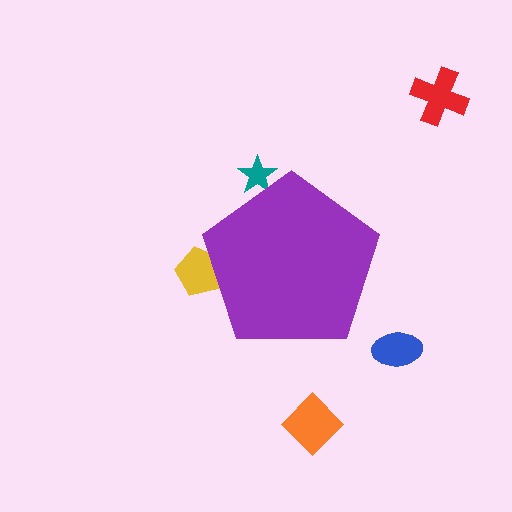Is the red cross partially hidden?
No, the red cross is fully visible.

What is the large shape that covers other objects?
A purple pentagon.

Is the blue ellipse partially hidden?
No, the blue ellipse is fully visible.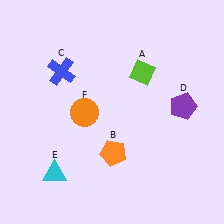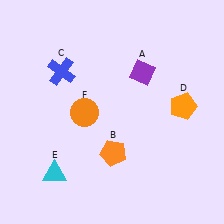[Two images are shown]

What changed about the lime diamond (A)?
In Image 1, A is lime. In Image 2, it changed to purple.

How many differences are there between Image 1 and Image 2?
There are 2 differences between the two images.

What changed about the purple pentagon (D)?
In Image 1, D is purple. In Image 2, it changed to orange.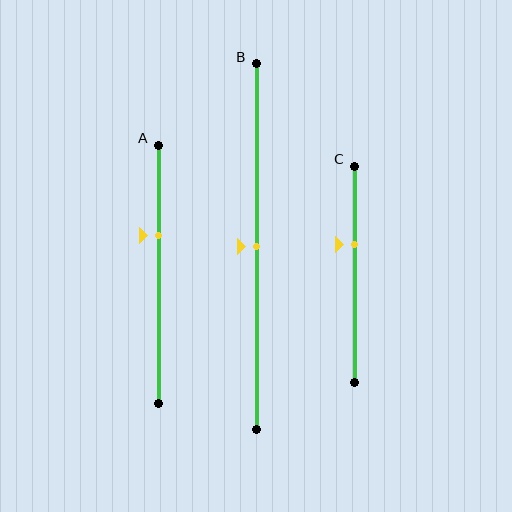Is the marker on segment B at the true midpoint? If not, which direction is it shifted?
Yes, the marker on segment B is at the true midpoint.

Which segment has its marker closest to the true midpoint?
Segment B has its marker closest to the true midpoint.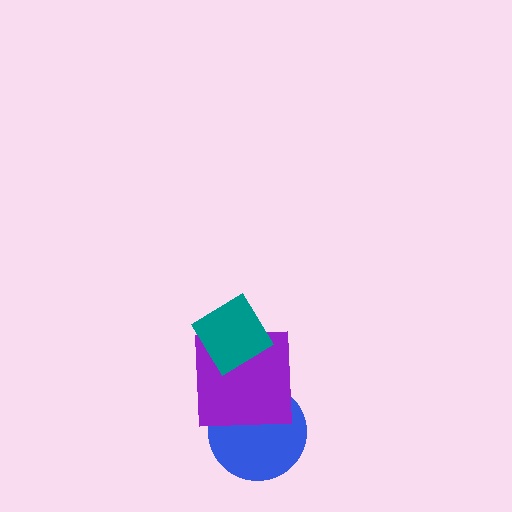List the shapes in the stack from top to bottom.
From top to bottom: the teal diamond, the purple square, the blue circle.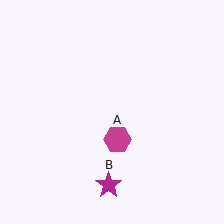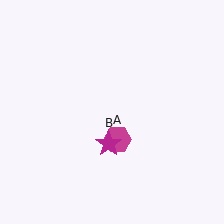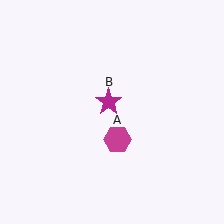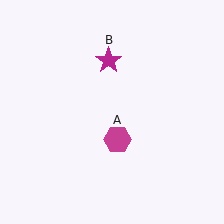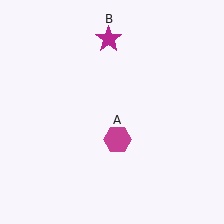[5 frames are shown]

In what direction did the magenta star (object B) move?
The magenta star (object B) moved up.